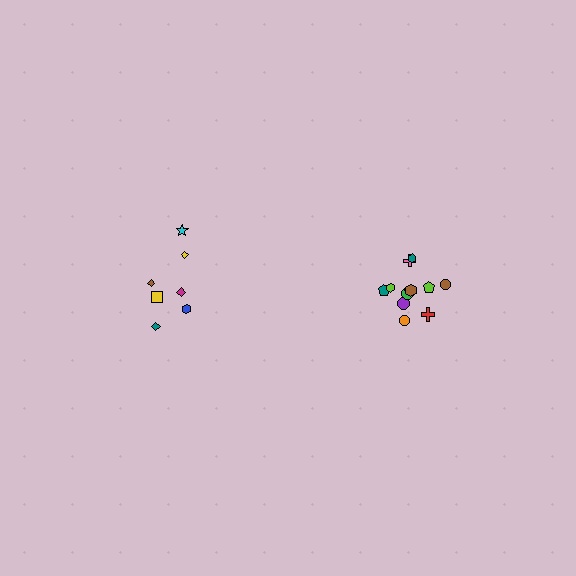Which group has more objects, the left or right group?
The right group.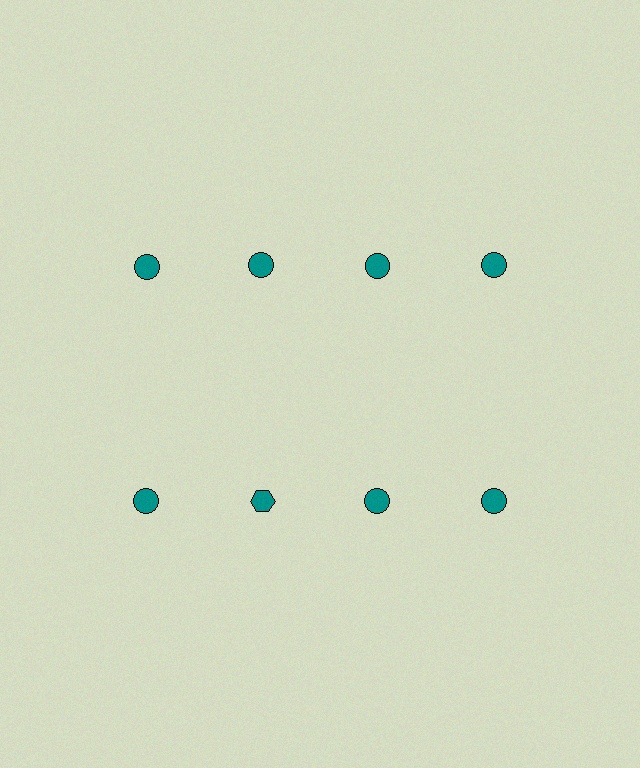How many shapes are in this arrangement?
There are 8 shapes arranged in a grid pattern.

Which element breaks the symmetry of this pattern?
The teal hexagon in the second row, second from left column breaks the symmetry. All other shapes are teal circles.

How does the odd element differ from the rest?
It has a different shape: hexagon instead of circle.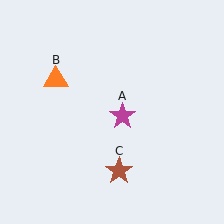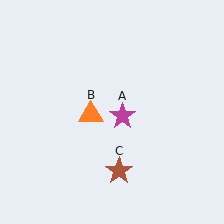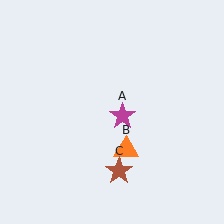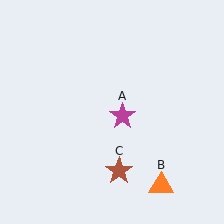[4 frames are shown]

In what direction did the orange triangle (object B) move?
The orange triangle (object B) moved down and to the right.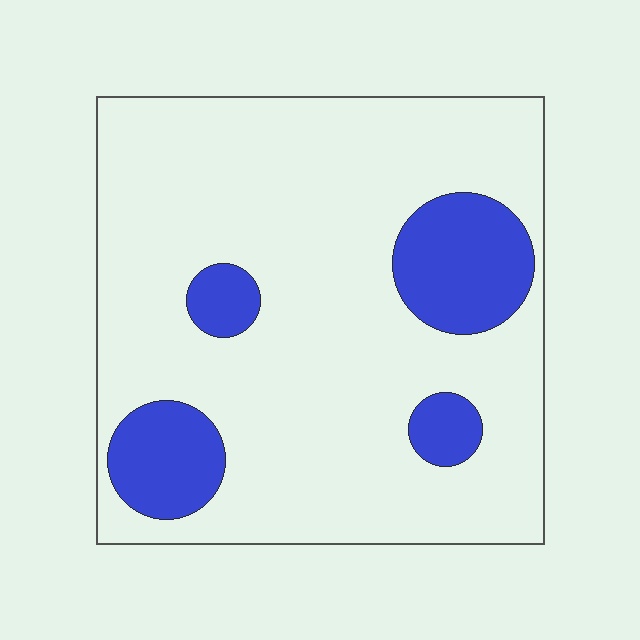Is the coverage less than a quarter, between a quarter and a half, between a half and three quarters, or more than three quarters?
Less than a quarter.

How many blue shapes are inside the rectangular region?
4.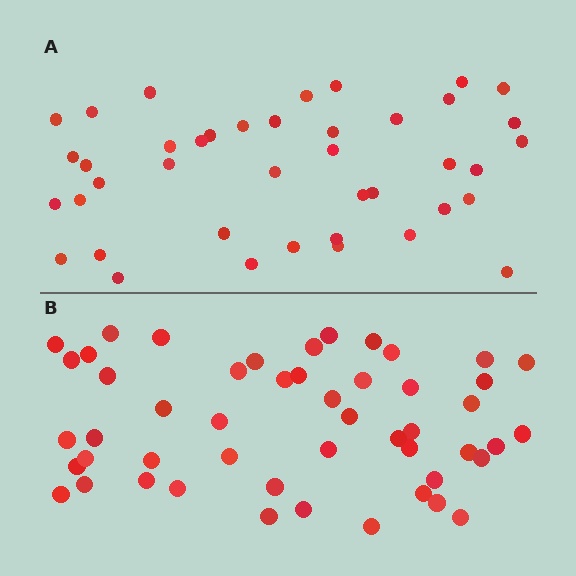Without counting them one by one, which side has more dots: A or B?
Region B (the bottom region) has more dots.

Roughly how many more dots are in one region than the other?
Region B has roughly 8 or so more dots than region A.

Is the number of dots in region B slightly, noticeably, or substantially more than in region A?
Region B has only slightly more — the two regions are fairly close. The ratio is roughly 1.2 to 1.